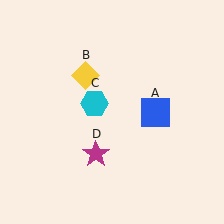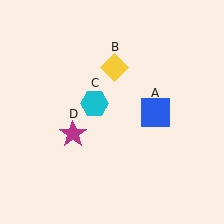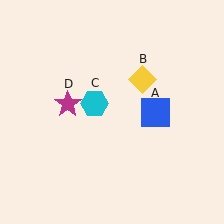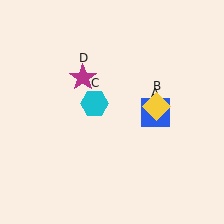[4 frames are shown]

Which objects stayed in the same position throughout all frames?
Blue square (object A) and cyan hexagon (object C) remained stationary.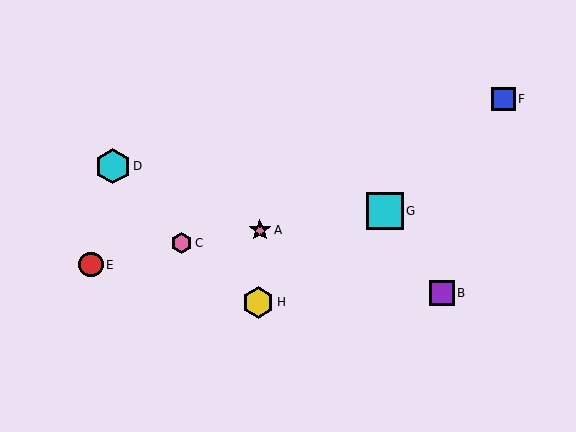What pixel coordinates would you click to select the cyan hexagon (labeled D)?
Click at (113, 166) to select the cyan hexagon D.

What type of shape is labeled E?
Shape E is a red circle.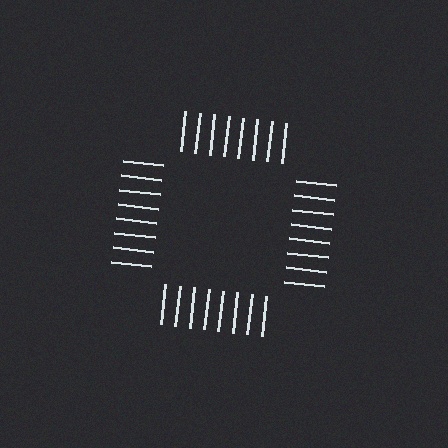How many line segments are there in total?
32 — 8 along each of the 4 edges.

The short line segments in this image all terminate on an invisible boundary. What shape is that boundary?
An illusory square — the line segments terminate on its edges but no continuous stroke is drawn.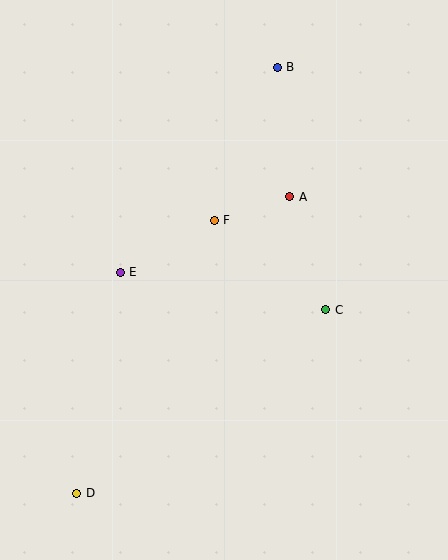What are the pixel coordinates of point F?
Point F is at (214, 220).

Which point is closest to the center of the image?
Point F at (214, 220) is closest to the center.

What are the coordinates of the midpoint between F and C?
The midpoint between F and C is at (270, 265).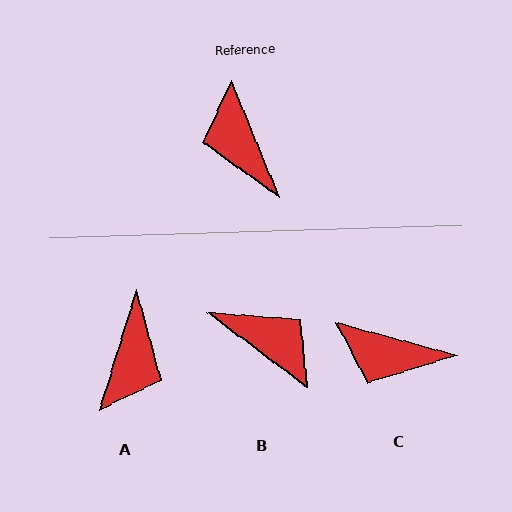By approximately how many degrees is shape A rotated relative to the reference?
Approximately 141 degrees counter-clockwise.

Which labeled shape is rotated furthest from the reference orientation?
B, about 149 degrees away.